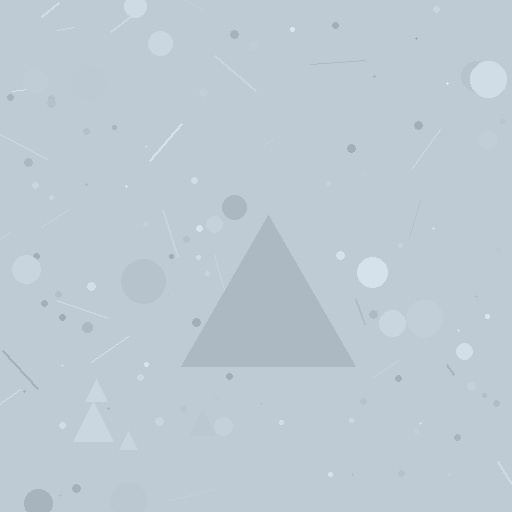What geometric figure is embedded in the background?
A triangle is embedded in the background.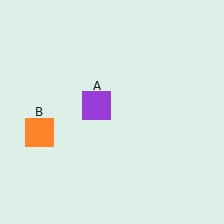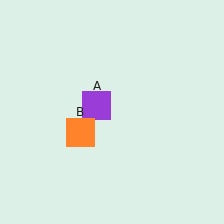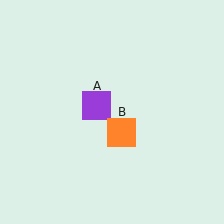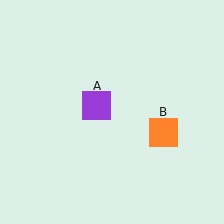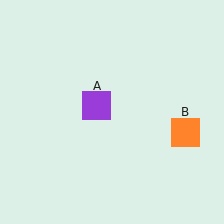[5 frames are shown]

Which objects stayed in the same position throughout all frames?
Purple square (object A) remained stationary.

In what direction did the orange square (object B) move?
The orange square (object B) moved right.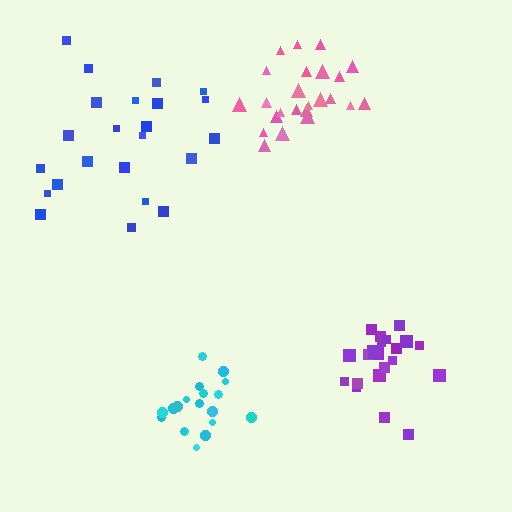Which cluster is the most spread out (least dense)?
Blue.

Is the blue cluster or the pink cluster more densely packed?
Pink.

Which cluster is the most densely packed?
Cyan.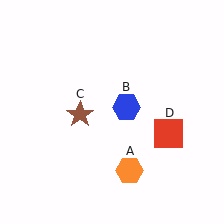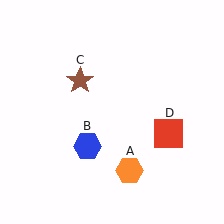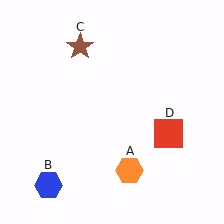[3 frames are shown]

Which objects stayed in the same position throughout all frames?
Orange hexagon (object A) and red square (object D) remained stationary.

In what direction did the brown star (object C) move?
The brown star (object C) moved up.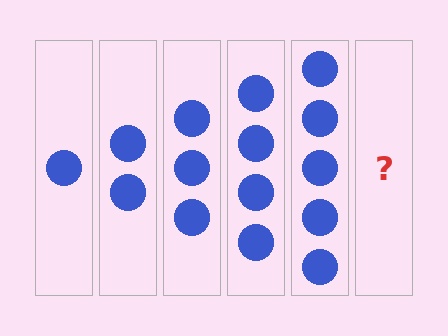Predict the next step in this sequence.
The next step is 6 circles.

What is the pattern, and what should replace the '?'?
The pattern is that each step adds one more circle. The '?' should be 6 circles.